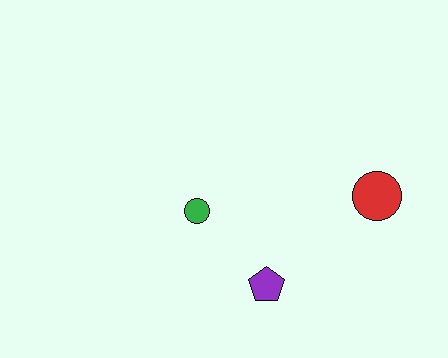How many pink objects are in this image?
There are no pink objects.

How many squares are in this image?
There are no squares.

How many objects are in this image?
There are 3 objects.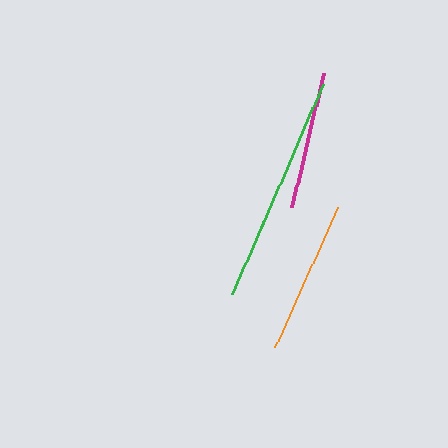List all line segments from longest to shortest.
From longest to shortest: green, orange, magenta.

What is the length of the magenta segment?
The magenta segment is approximately 138 pixels long.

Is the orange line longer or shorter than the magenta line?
The orange line is longer than the magenta line.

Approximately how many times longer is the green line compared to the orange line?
The green line is approximately 1.5 times the length of the orange line.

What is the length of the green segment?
The green segment is approximately 229 pixels long.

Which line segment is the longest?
The green line is the longest at approximately 229 pixels.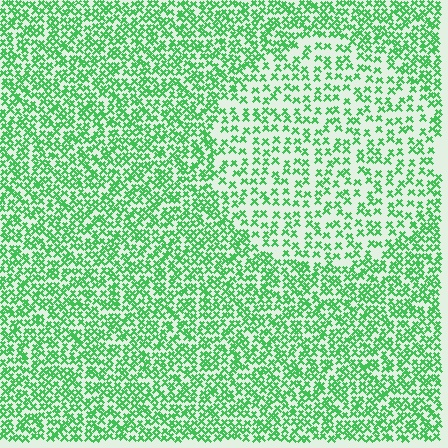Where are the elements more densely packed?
The elements are more densely packed outside the circle boundary.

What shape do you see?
I see a circle.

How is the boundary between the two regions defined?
The boundary is defined by a change in element density (approximately 1.9x ratio). All elements are the same color, size, and shape.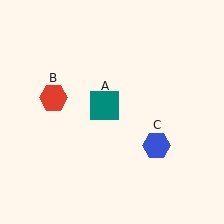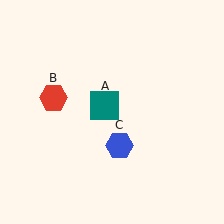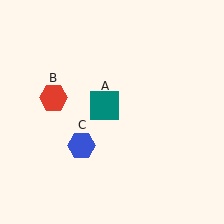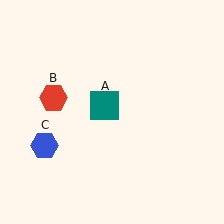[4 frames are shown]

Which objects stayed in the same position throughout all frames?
Teal square (object A) and red hexagon (object B) remained stationary.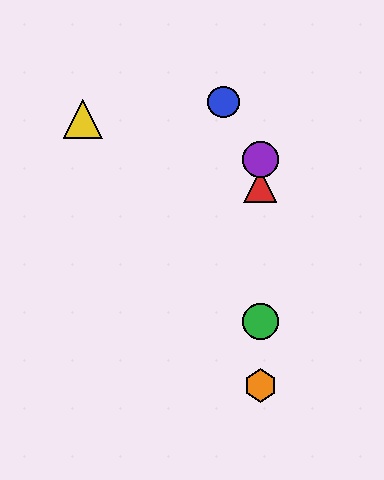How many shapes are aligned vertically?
4 shapes (the red triangle, the green circle, the purple circle, the orange hexagon) are aligned vertically.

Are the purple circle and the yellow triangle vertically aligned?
No, the purple circle is at x≈260 and the yellow triangle is at x≈83.